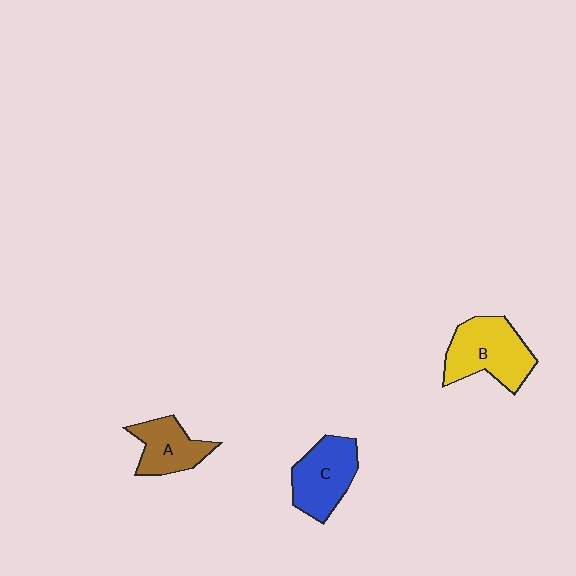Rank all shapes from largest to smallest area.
From largest to smallest: B (yellow), C (blue), A (brown).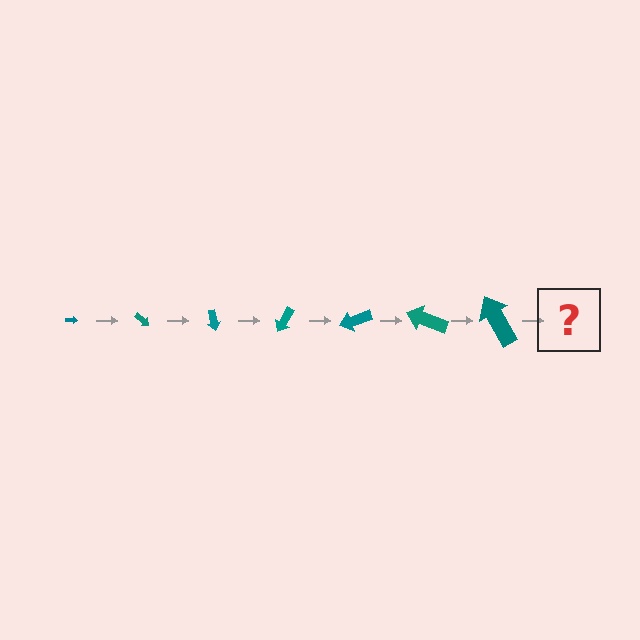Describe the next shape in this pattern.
It should be an arrow, larger than the previous one and rotated 280 degrees from the start.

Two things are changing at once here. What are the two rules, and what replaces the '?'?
The two rules are that the arrow grows larger each step and it rotates 40 degrees each step. The '?' should be an arrow, larger than the previous one and rotated 280 degrees from the start.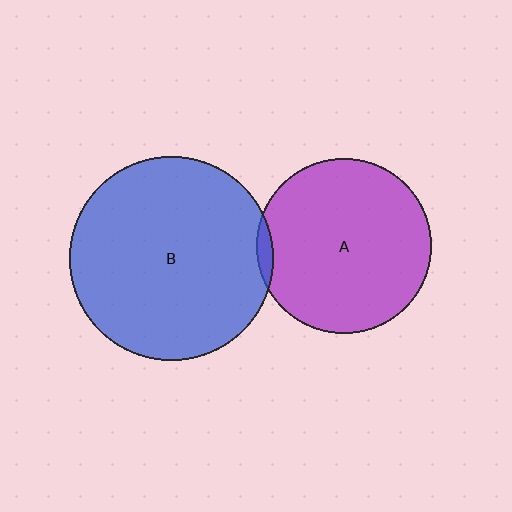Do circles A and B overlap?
Yes.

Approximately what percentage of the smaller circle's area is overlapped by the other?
Approximately 5%.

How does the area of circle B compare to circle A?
Approximately 1.4 times.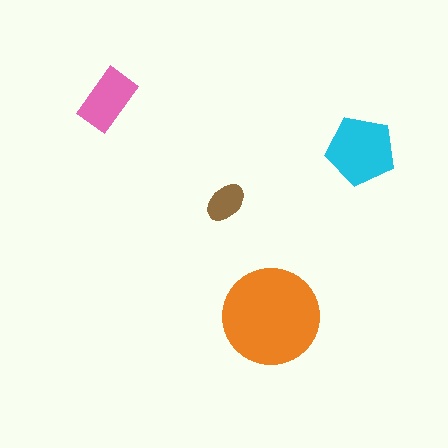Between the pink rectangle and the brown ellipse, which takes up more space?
The pink rectangle.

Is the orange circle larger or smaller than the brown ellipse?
Larger.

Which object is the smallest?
The brown ellipse.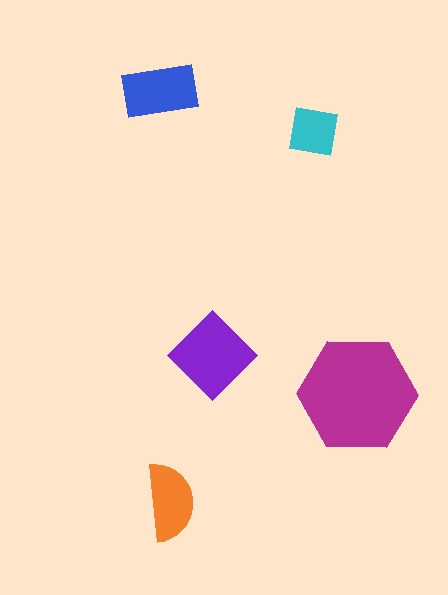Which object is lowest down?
The orange semicircle is bottommost.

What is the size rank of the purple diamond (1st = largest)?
2nd.